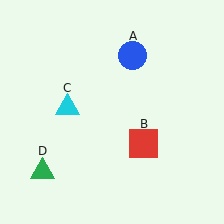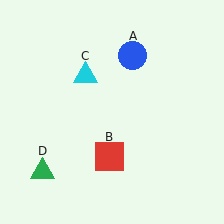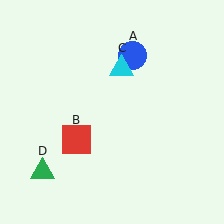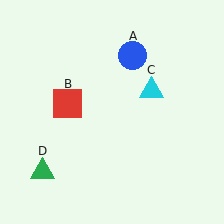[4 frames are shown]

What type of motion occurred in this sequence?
The red square (object B), cyan triangle (object C) rotated clockwise around the center of the scene.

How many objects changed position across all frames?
2 objects changed position: red square (object B), cyan triangle (object C).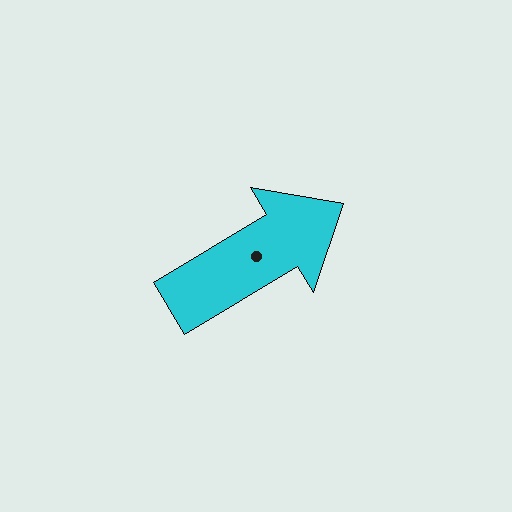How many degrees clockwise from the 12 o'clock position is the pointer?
Approximately 59 degrees.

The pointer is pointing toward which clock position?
Roughly 2 o'clock.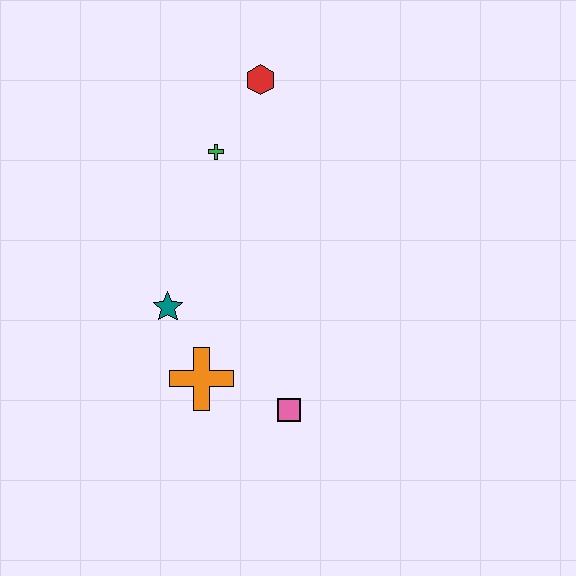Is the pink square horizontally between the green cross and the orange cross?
No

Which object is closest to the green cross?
The red hexagon is closest to the green cross.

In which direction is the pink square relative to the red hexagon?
The pink square is below the red hexagon.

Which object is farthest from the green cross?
The pink square is farthest from the green cross.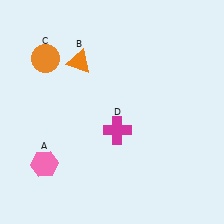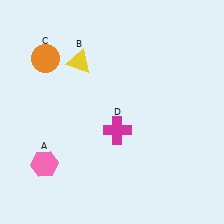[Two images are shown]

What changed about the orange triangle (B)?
In Image 1, B is orange. In Image 2, it changed to yellow.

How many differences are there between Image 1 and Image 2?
There is 1 difference between the two images.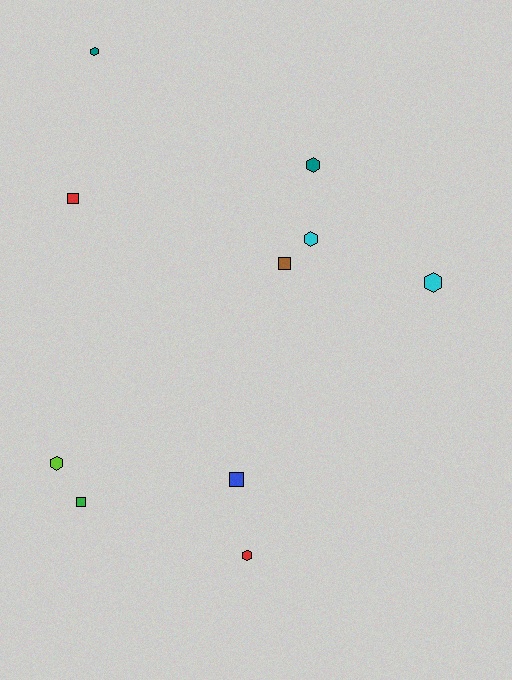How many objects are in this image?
There are 10 objects.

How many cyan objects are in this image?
There are 2 cyan objects.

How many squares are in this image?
There are 4 squares.